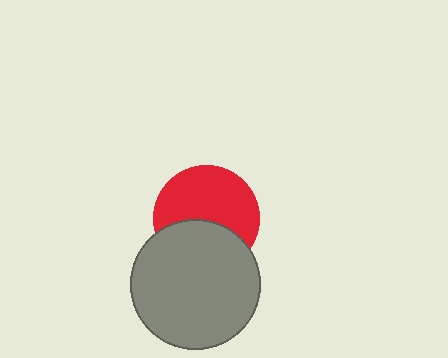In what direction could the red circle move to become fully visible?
The red circle could move up. That would shift it out from behind the gray circle entirely.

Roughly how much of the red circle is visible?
About half of it is visible (roughly 60%).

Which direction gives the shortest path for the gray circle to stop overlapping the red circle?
Moving down gives the shortest separation.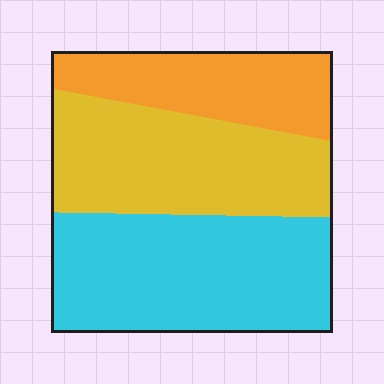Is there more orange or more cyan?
Cyan.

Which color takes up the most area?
Cyan, at roughly 40%.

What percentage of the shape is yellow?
Yellow covers around 35% of the shape.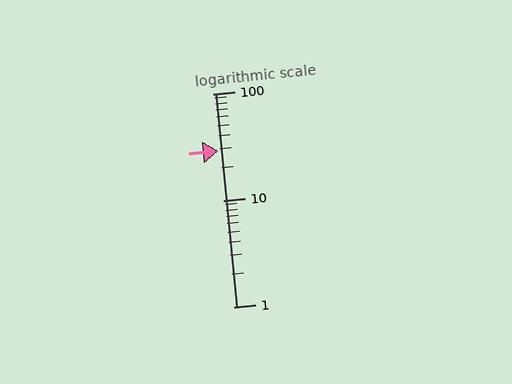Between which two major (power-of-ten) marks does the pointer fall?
The pointer is between 10 and 100.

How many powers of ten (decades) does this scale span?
The scale spans 2 decades, from 1 to 100.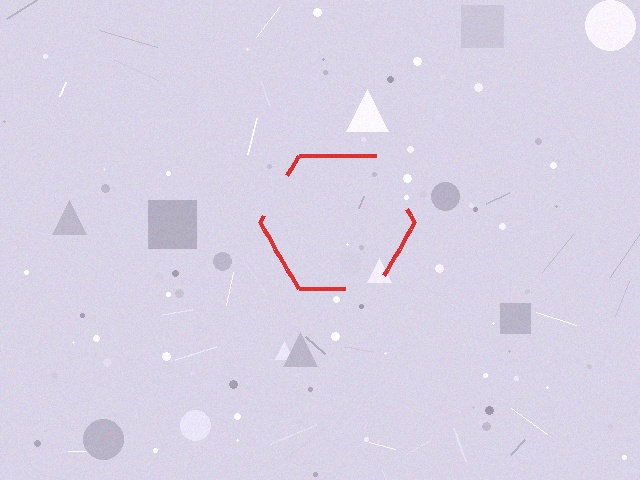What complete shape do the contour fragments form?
The contour fragments form a hexagon.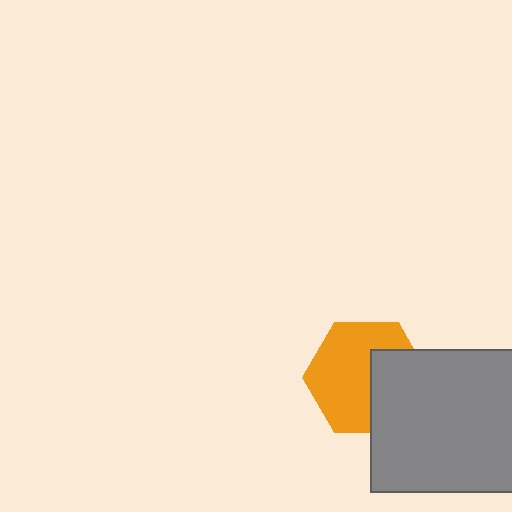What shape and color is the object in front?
The object in front is a gray square.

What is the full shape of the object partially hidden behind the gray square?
The partially hidden object is an orange hexagon.